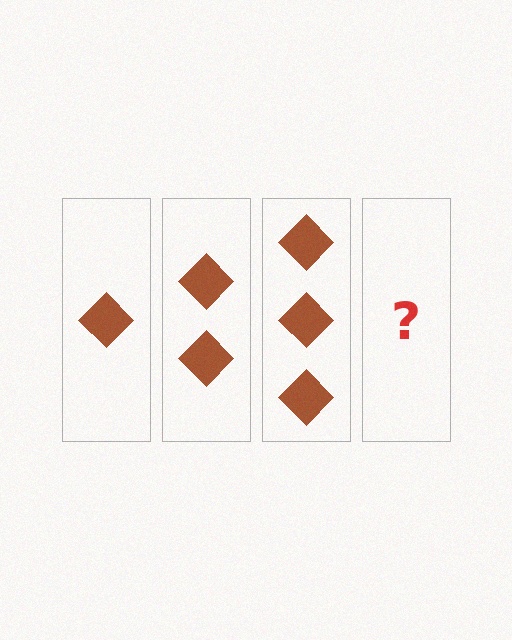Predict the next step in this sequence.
The next step is 4 diamonds.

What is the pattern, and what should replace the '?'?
The pattern is that each step adds one more diamond. The '?' should be 4 diamonds.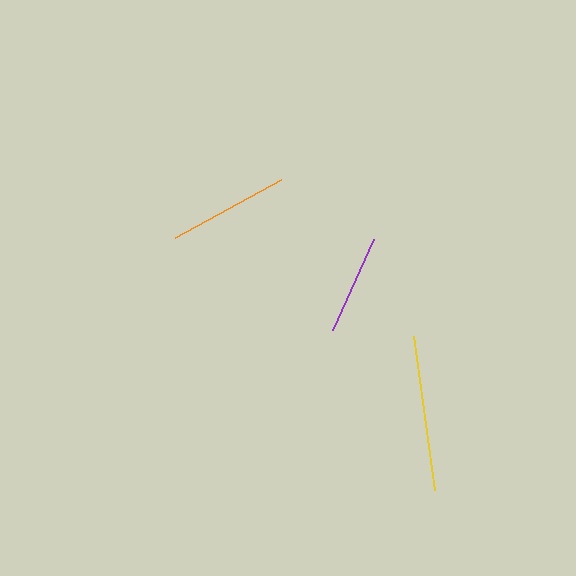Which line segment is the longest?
The yellow line is the longest at approximately 155 pixels.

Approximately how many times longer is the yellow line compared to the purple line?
The yellow line is approximately 1.6 times the length of the purple line.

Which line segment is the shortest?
The purple line is the shortest at approximately 100 pixels.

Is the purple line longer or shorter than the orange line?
The orange line is longer than the purple line.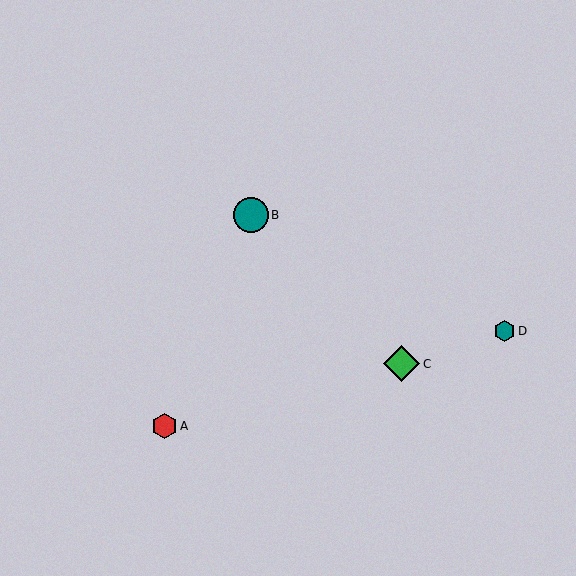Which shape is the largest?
The green diamond (labeled C) is the largest.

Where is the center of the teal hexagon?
The center of the teal hexagon is at (505, 331).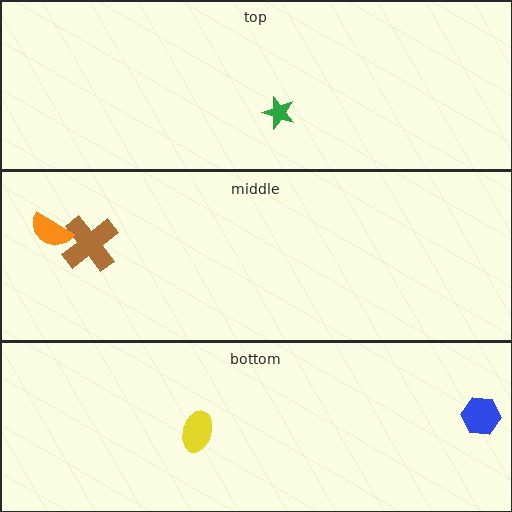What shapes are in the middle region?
The brown cross, the orange semicircle.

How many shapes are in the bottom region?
2.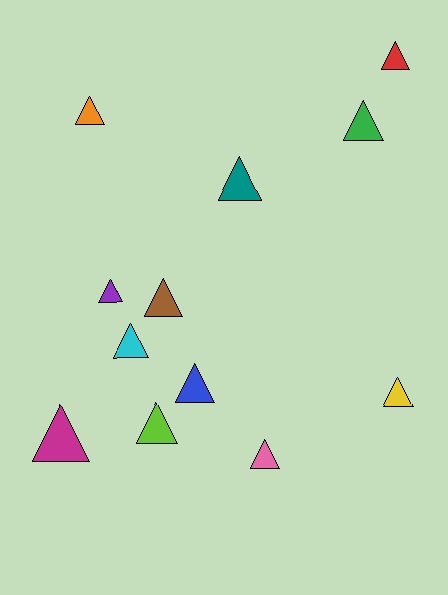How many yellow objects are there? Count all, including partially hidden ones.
There is 1 yellow object.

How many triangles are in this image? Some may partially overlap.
There are 12 triangles.